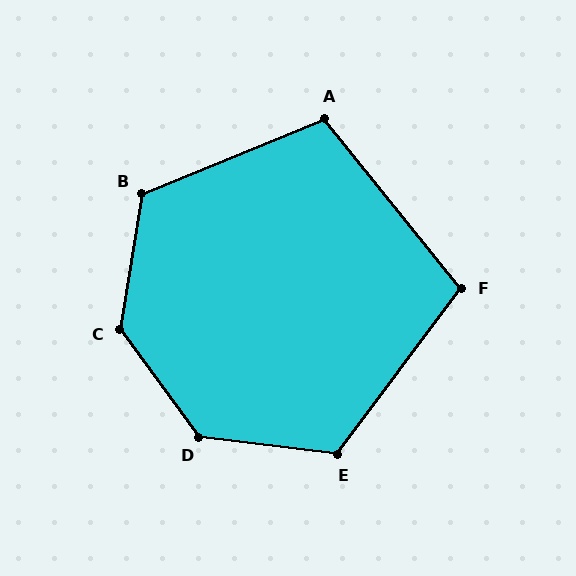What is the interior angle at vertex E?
Approximately 120 degrees (obtuse).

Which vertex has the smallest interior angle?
F, at approximately 104 degrees.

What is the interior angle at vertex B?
Approximately 122 degrees (obtuse).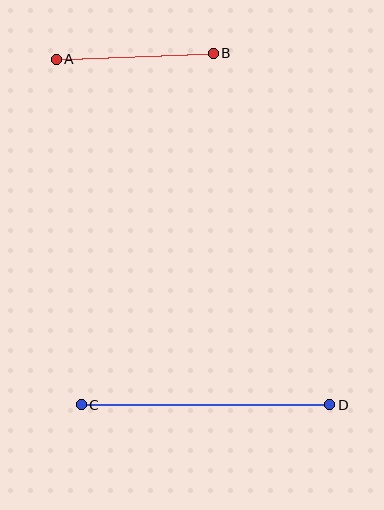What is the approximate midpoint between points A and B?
The midpoint is at approximately (135, 56) pixels.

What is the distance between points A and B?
The distance is approximately 158 pixels.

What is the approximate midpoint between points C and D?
The midpoint is at approximately (205, 405) pixels.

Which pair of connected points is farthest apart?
Points C and D are farthest apart.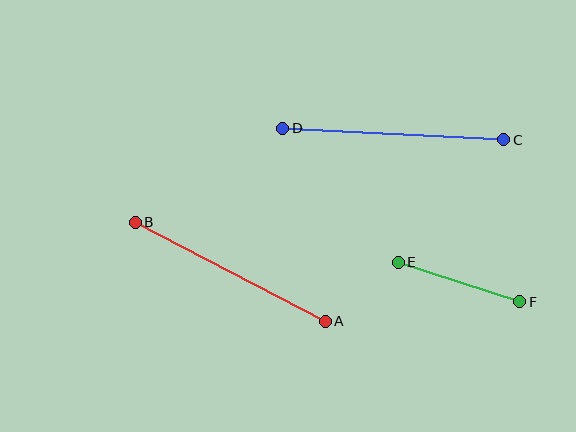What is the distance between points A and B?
The distance is approximately 214 pixels.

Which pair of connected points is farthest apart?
Points C and D are farthest apart.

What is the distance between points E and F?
The distance is approximately 128 pixels.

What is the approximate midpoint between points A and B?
The midpoint is at approximately (230, 272) pixels.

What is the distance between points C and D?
The distance is approximately 221 pixels.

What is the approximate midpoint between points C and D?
The midpoint is at approximately (393, 134) pixels.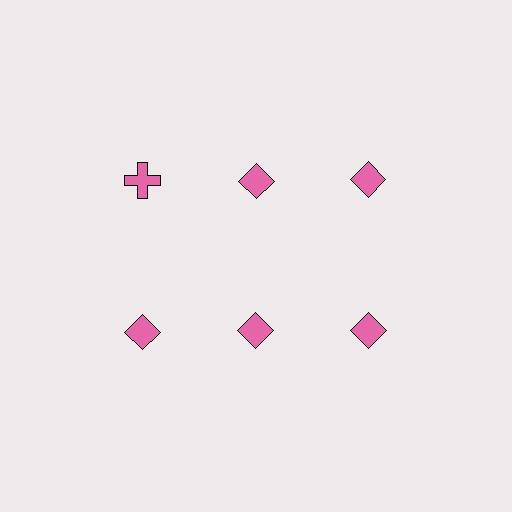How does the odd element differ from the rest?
It has a different shape: cross instead of diamond.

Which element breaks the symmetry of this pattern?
The pink cross in the top row, leftmost column breaks the symmetry. All other shapes are pink diamonds.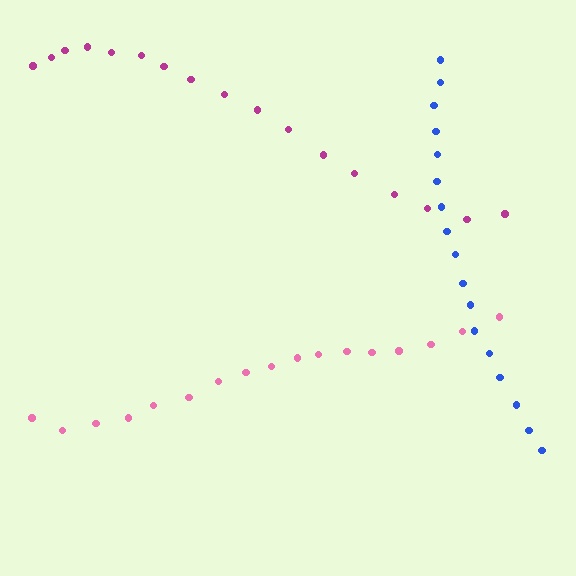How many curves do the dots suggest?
There are 3 distinct paths.